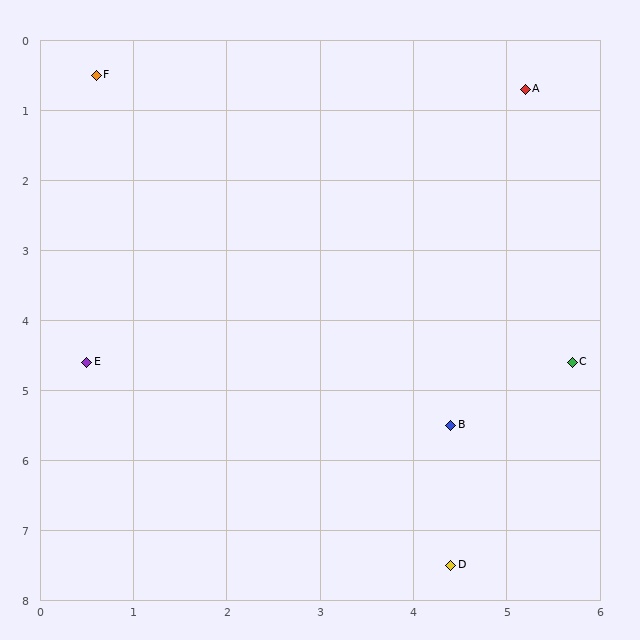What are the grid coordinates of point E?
Point E is at approximately (0.5, 4.6).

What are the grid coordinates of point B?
Point B is at approximately (4.4, 5.5).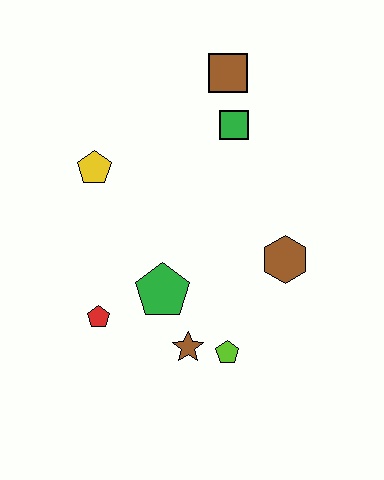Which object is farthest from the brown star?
The brown square is farthest from the brown star.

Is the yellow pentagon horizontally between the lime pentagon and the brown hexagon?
No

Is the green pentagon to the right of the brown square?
No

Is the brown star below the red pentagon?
Yes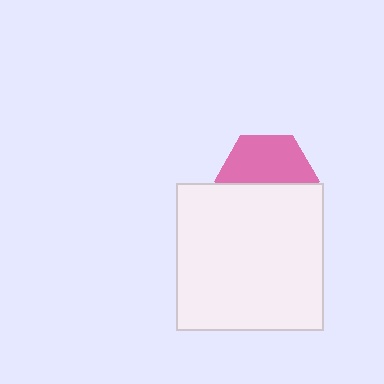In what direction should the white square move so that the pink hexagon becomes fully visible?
The white square should move down. That is the shortest direction to clear the overlap and leave the pink hexagon fully visible.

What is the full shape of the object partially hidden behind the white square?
The partially hidden object is a pink hexagon.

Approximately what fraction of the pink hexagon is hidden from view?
Roughly 47% of the pink hexagon is hidden behind the white square.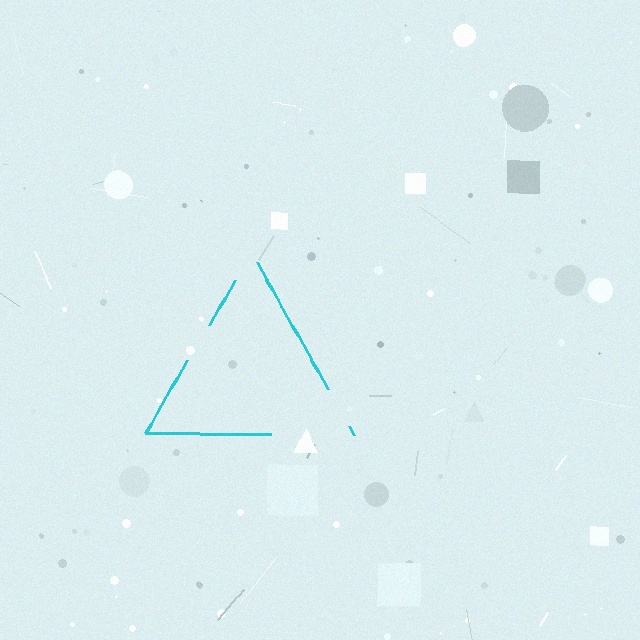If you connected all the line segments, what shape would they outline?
They would outline a triangle.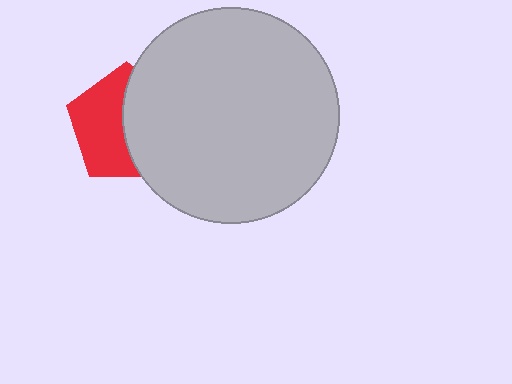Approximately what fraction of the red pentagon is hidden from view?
Roughly 49% of the red pentagon is hidden behind the light gray circle.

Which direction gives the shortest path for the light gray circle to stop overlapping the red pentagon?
Moving right gives the shortest separation.